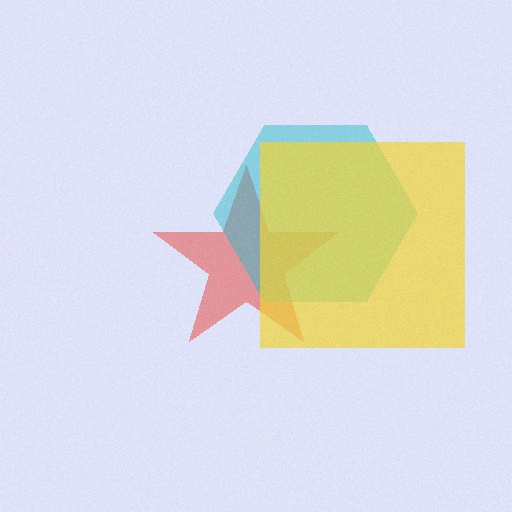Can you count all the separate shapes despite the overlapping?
Yes, there are 3 separate shapes.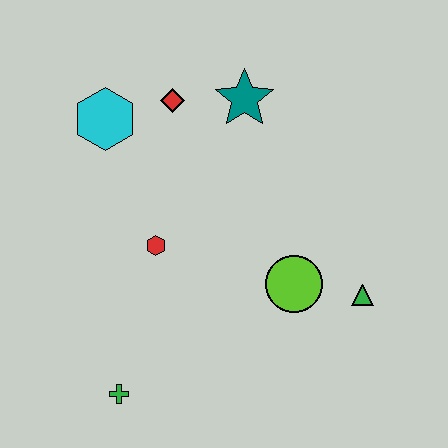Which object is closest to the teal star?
The red diamond is closest to the teal star.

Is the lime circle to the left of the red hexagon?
No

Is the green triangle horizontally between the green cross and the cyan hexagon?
No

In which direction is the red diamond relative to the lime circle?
The red diamond is above the lime circle.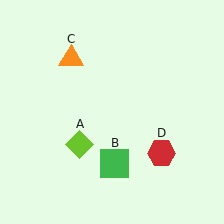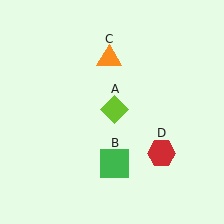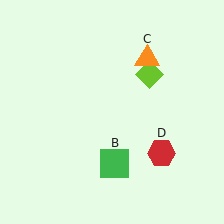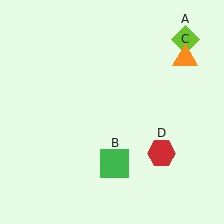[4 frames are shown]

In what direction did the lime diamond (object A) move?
The lime diamond (object A) moved up and to the right.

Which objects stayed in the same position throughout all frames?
Green square (object B) and red hexagon (object D) remained stationary.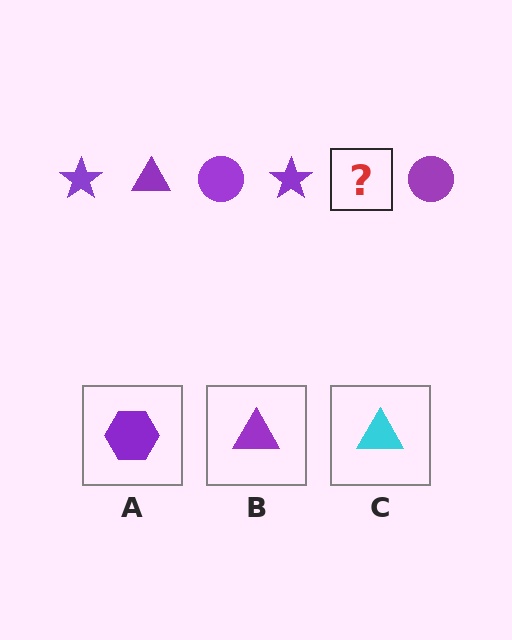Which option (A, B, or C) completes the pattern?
B.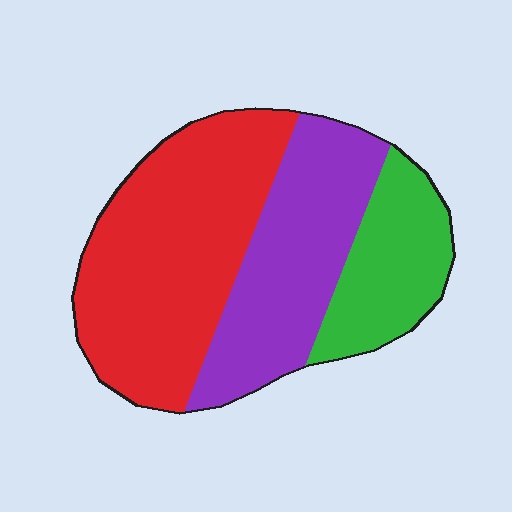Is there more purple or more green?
Purple.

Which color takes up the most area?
Red, at roughly 45%.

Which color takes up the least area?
Green, at roughly 20%.